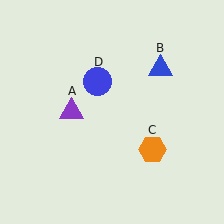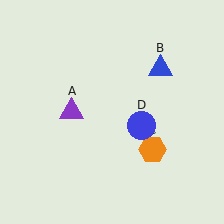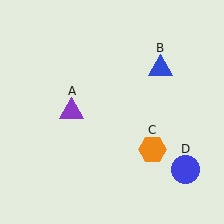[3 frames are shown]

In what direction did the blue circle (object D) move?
The blue circle (object D) moved down and to the right.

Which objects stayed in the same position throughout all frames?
Purple triangle (object A) and blue triangle (object B) and orange hexagon (object C) remained stationary.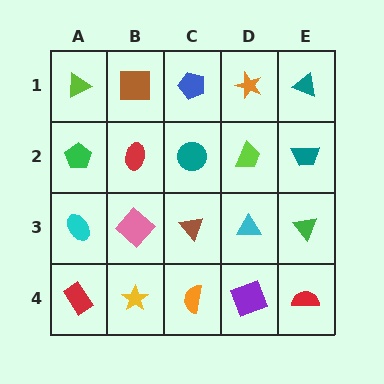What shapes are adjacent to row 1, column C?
A teal circle (row 2, column C), a brown square (row 1, column B), an orange star (row 1, column D).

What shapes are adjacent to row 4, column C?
A brown triangle (row 3, column C), a yellow star (row 4, column B), a purple square (row 4, column D).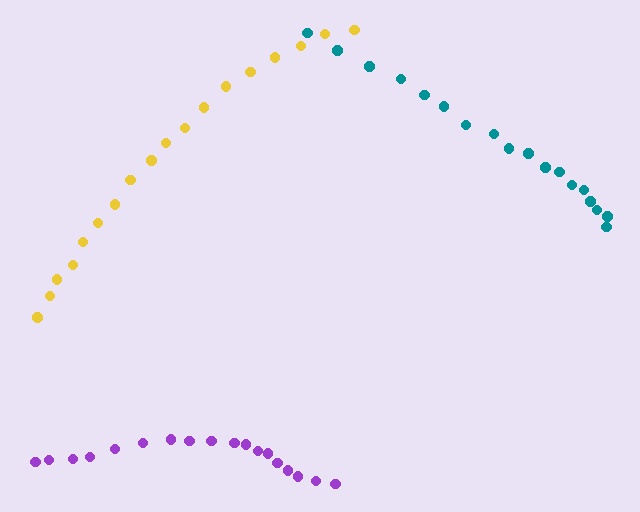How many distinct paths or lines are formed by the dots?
There are 3 distinct paths.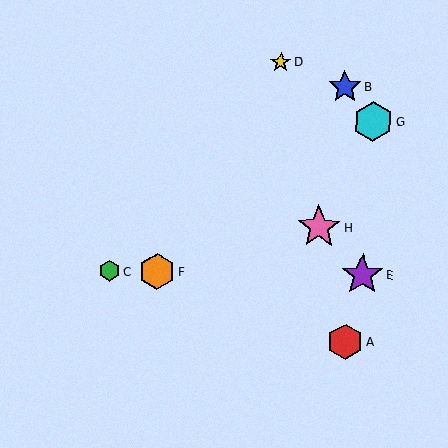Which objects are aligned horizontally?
Objects C, E, F are aligned horizontally.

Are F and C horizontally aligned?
Yes, both are at y≈272.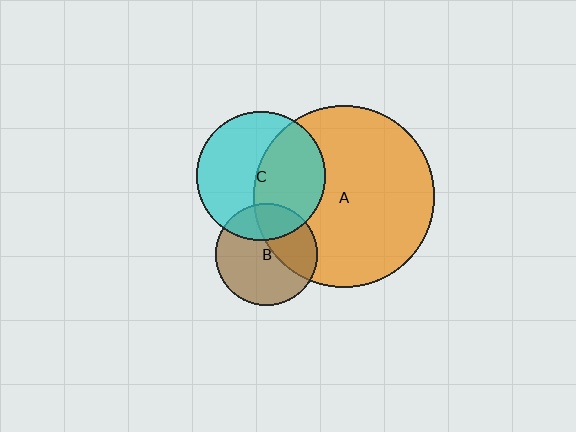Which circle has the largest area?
Circle A (orange).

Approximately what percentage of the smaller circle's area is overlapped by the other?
Approximately 25%.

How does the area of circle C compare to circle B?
Approximately 1.6 times.